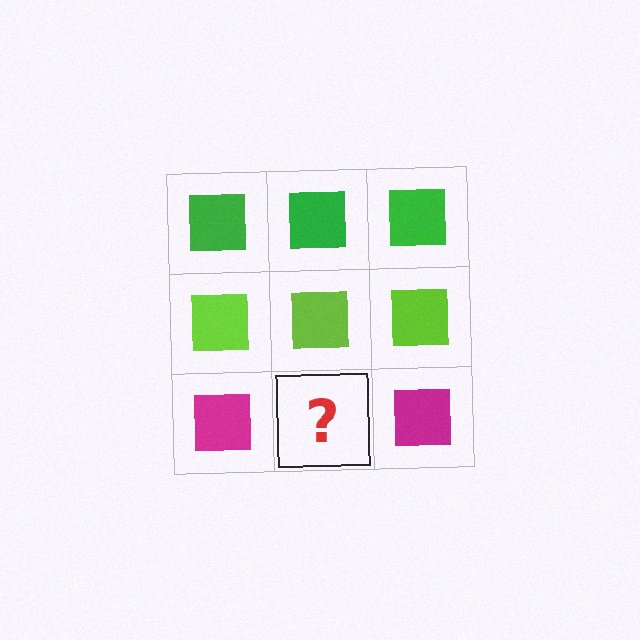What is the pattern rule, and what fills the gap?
The rule is that each row has a consistent color. The gap should be filled with a magenta square.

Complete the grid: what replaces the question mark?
The question mark should be replaced with a magenta square.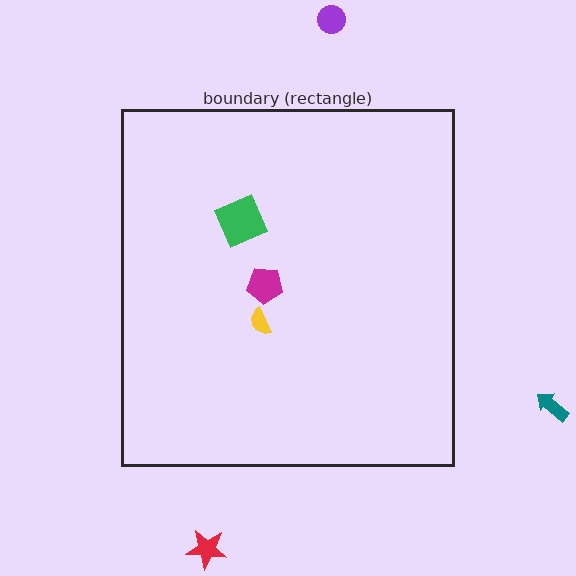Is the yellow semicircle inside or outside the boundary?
Inside.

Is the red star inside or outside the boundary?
Outside.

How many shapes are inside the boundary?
3 inside, 3 outside.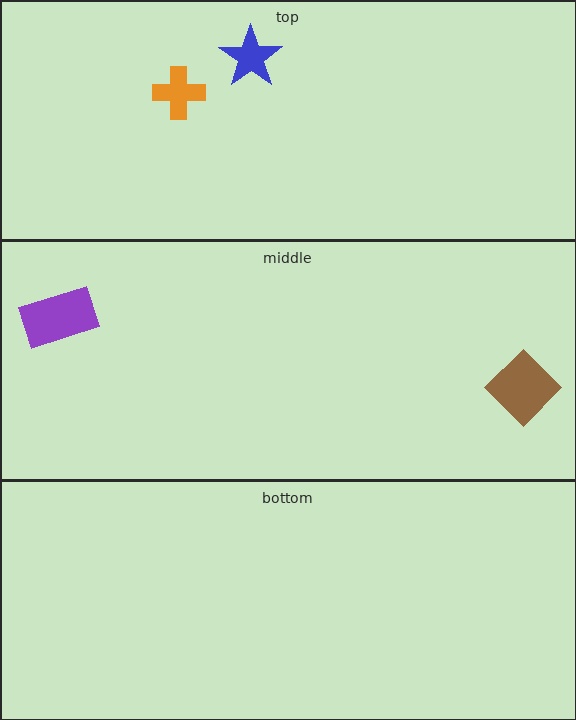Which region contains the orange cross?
The top region.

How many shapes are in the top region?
2.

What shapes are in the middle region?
The brown diamond, the purple rectangle.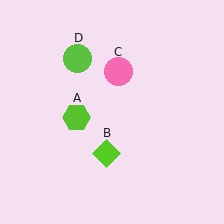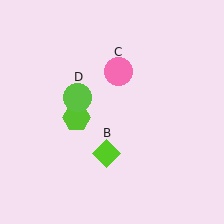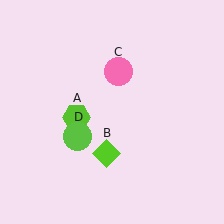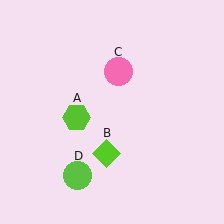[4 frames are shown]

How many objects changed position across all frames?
1 object changed position: lime circle (object D).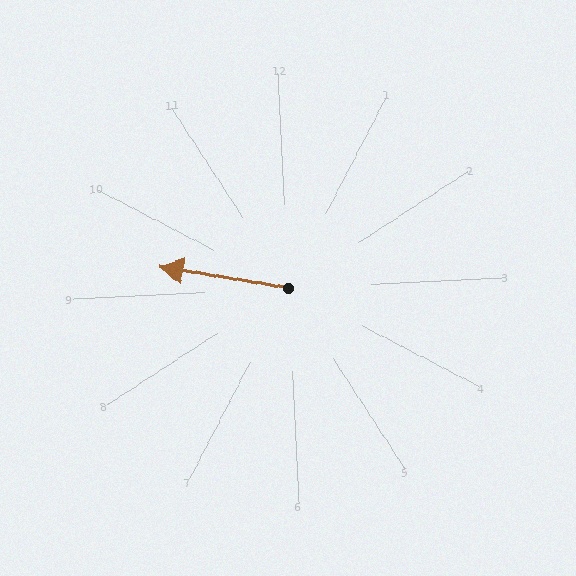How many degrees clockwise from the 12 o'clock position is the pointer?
Approximately 282 degrees.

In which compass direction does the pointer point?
West.